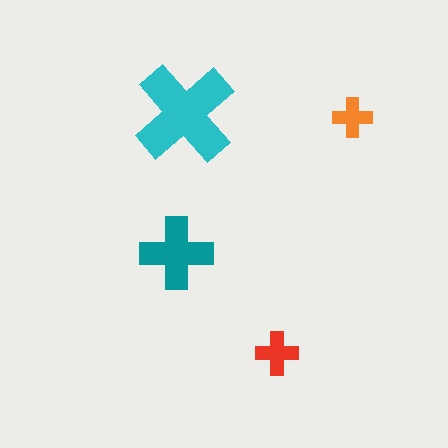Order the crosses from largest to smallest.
the cyan one, the teal one, the red one, the orange one.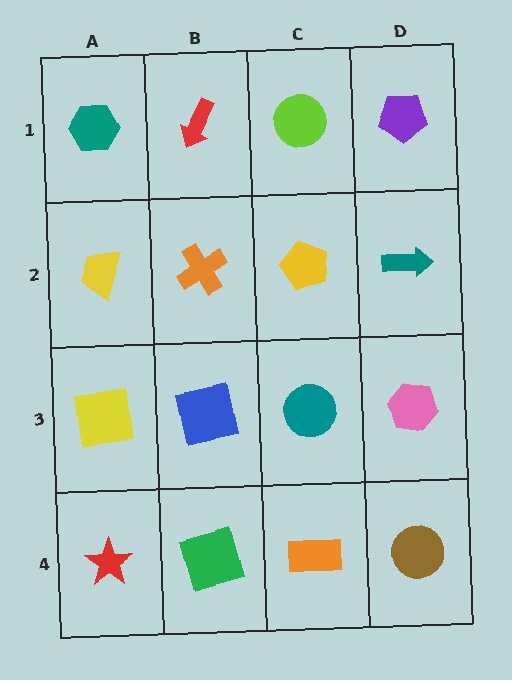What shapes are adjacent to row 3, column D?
A teal arrow (row 2, column D), a brown circle (row 4, column D), a teal circle (row 3, column C).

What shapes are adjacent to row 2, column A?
A teal hexagon (row 1, column A), a yellow square (row 3, column A), an orange cross (row 2, column B).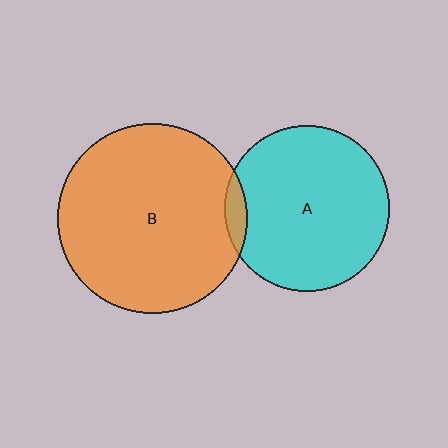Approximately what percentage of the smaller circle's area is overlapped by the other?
Approximately 5%.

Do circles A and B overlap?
Yes.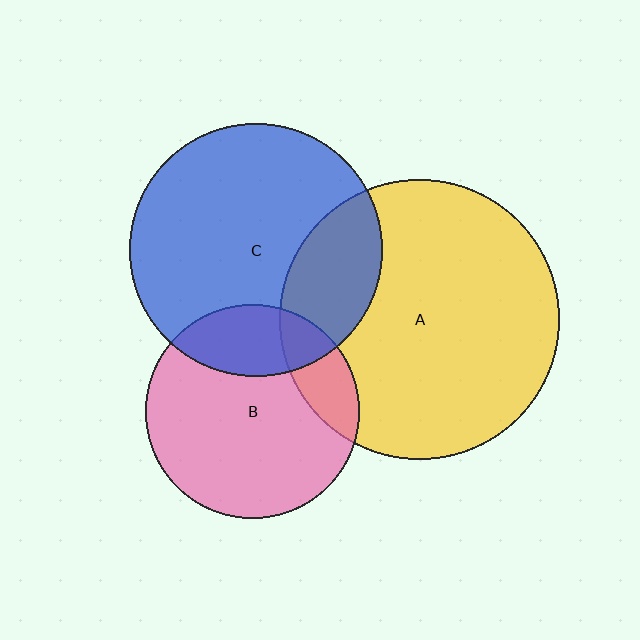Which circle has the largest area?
Circle A (yellow).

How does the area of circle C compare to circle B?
Approximately 1.4 times.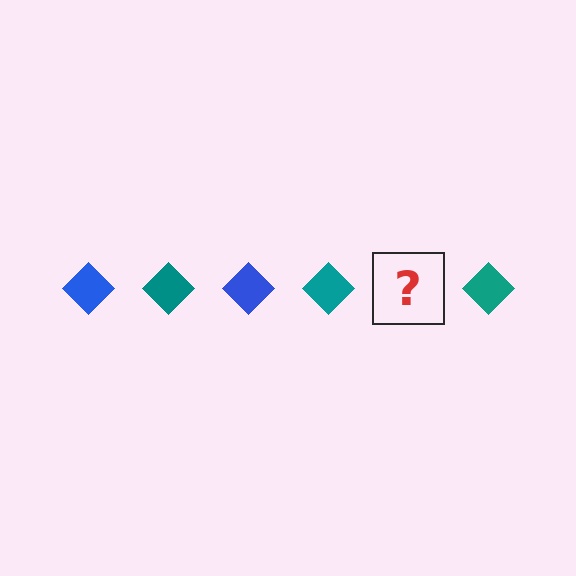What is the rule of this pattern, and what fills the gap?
The rule is that the pattern cycles through blue, teal diamonds. The gap should be filled with a blue diamond.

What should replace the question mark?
The question mark should be replaced with a blue diamond.